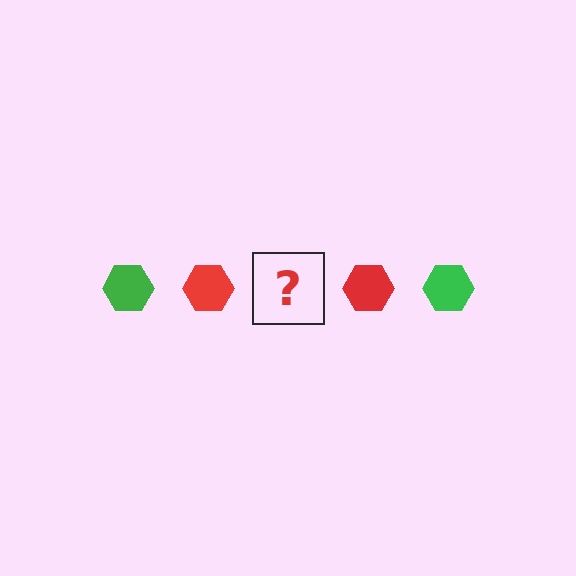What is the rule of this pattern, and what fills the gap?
The rule is that the pattern cycles through green, red hexagons. The gap should be filled with a green hexagon.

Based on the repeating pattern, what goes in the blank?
The blank should be a green hexagon.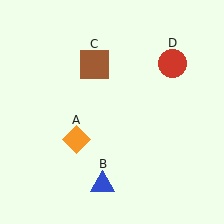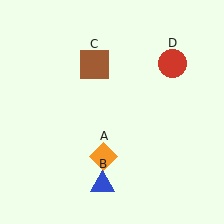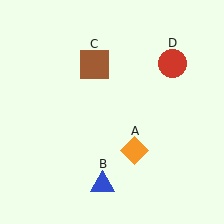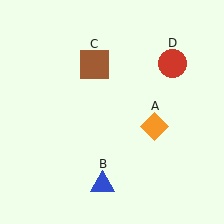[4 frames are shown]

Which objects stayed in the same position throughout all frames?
Blue triangle (object B) and brown square (object C) and red circle (object D) remained stationary.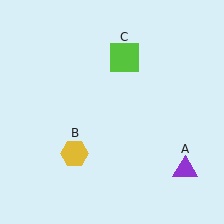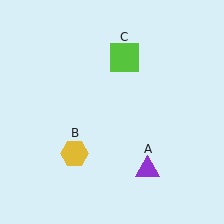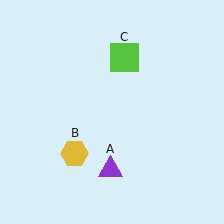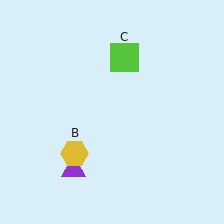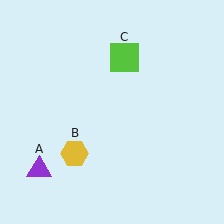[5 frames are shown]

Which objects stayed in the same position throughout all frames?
Yellow hexagon (object B) and lime square (object C) remained stationary.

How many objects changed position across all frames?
1 object changed position: purple triangle (object A).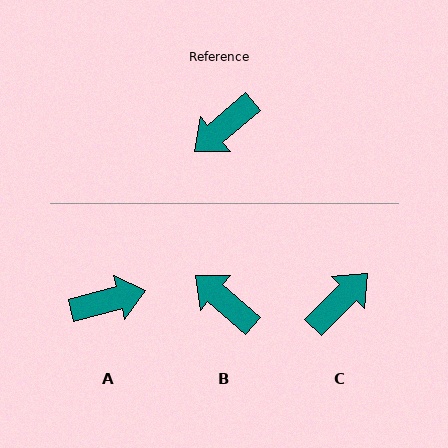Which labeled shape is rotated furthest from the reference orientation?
C, about 175 degrees away.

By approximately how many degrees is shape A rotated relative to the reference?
Approximately 154 degrees counter-clockwise.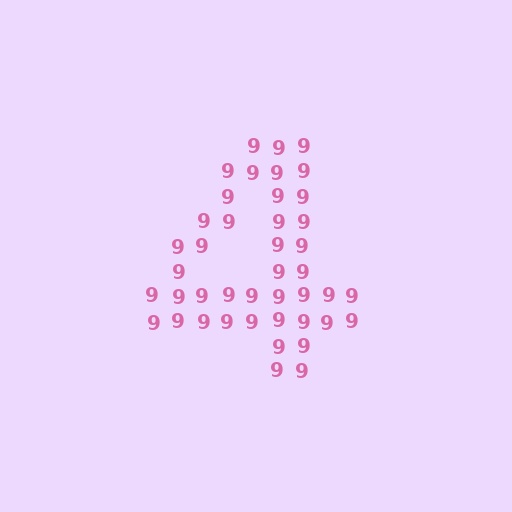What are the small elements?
The small elements are digit 9's.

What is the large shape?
The large shape is the digit 4.